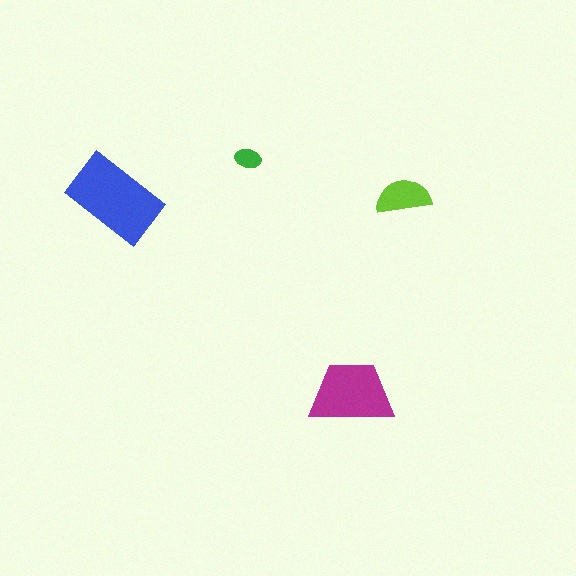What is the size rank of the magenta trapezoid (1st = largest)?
2nd.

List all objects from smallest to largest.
The green ellipse, the lime semicircle, the magenta trapezoid, the blue rectangle.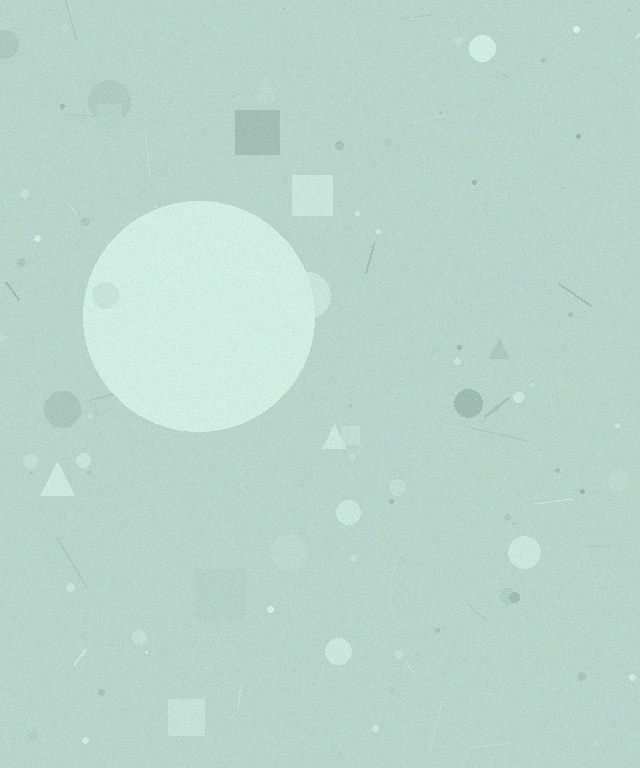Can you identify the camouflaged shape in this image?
The camouflaged shape is a circle.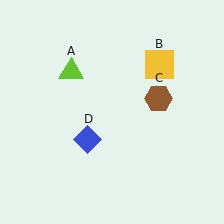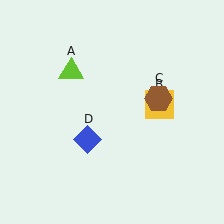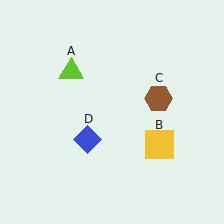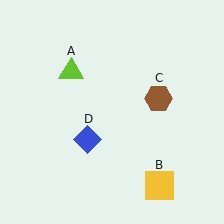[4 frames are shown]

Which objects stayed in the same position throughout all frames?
Lime triangle (object A) and brown hexagon (object C) and blue diamond (object D) remained stationary.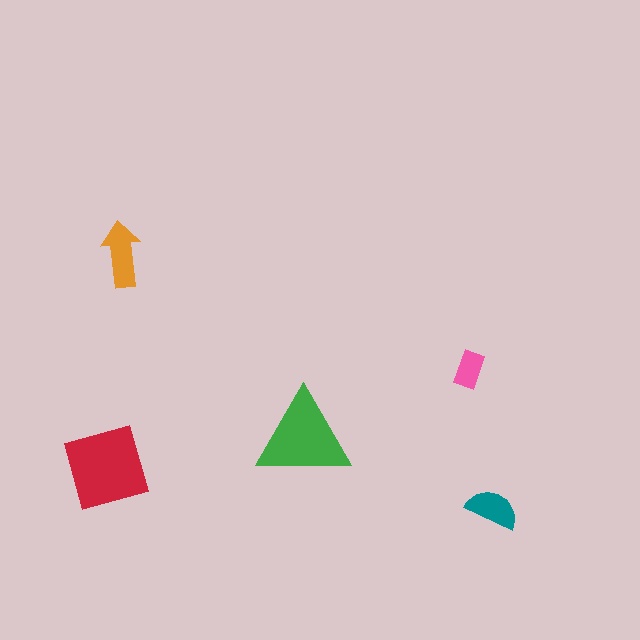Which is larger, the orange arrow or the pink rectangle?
The orange arrow.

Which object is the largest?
The red diamond.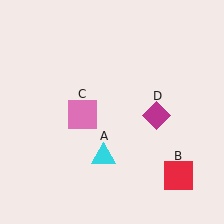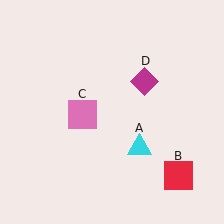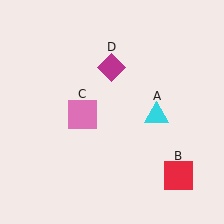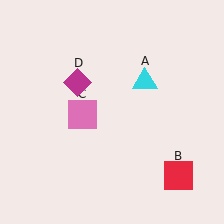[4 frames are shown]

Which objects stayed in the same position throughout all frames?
Red square (object B) and pink square (object C) remained stationary.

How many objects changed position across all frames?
2 objects changed position: cyan triangle (object A), magenta diamond (object D).